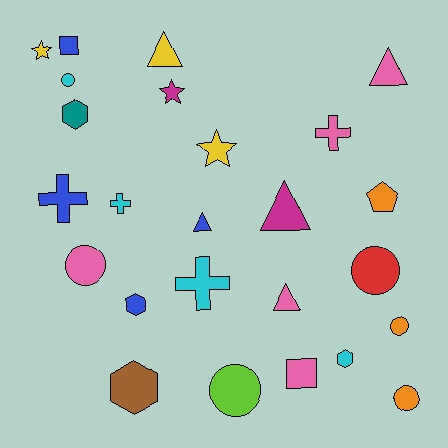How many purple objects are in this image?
There are no purple objects.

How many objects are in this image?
There are 25 objects.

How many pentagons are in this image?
There is 1 pentagon.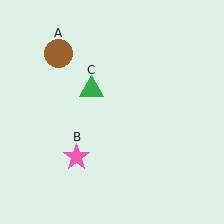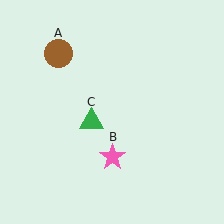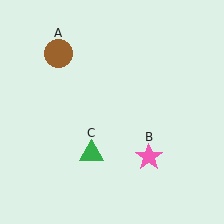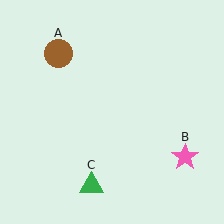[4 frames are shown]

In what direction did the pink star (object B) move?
The pink star (object B) moved right.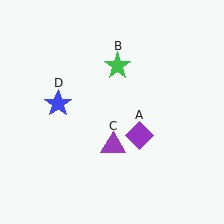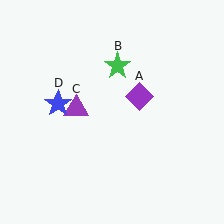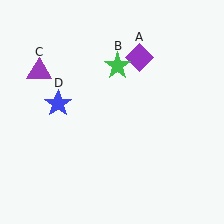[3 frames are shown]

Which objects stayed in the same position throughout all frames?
Green star (object B) and blue star (object D) remained stationary.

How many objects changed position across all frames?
2 objects changed position: purple diamond (object A), purple triangle (object C).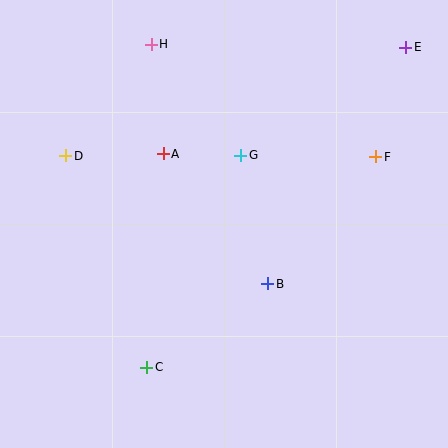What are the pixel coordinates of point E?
Point E is at (406, 47).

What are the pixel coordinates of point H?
Point H is at (151, 44).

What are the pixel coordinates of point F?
Point F is at (376, 157).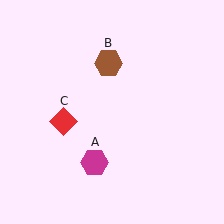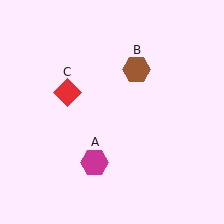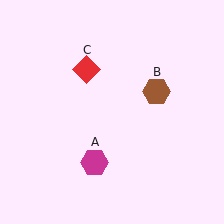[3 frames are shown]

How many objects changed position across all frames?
2 objects changed position: brown hexagon (object B), red diamond (object C).